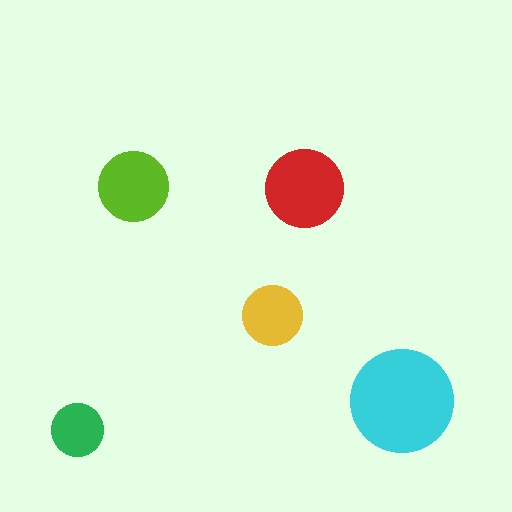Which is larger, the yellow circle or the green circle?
The yellow one.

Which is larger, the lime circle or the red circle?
The red one.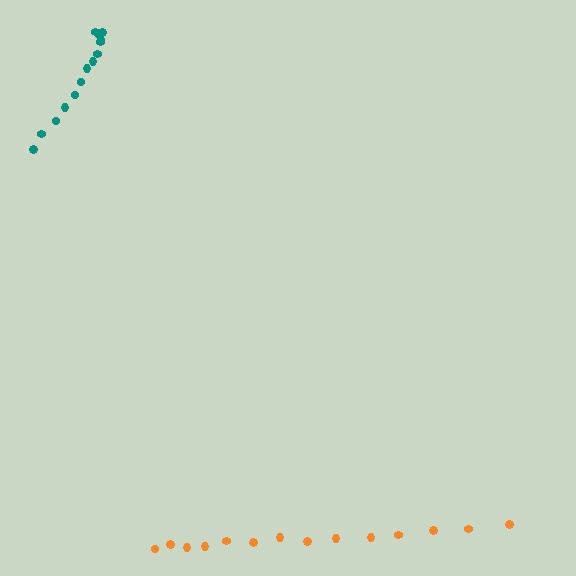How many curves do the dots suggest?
There are 2 distinct paths.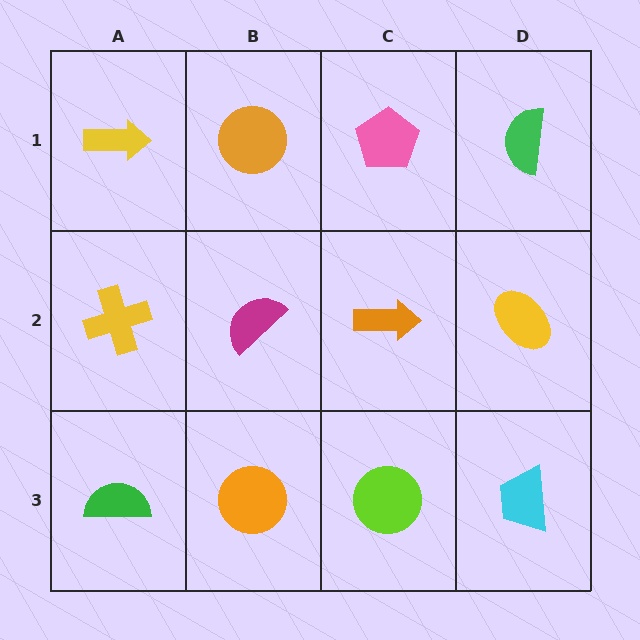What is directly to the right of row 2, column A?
A magenta semicircle.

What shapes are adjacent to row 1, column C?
An orange arrow (row 2, column C), an orange circle (row 1, column B), a green semicircle (row 1, column D).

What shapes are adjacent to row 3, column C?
An orange arrow (row 2, column C), an orange circle (row 3, column B), a cyan trapezoid (row 3, column D).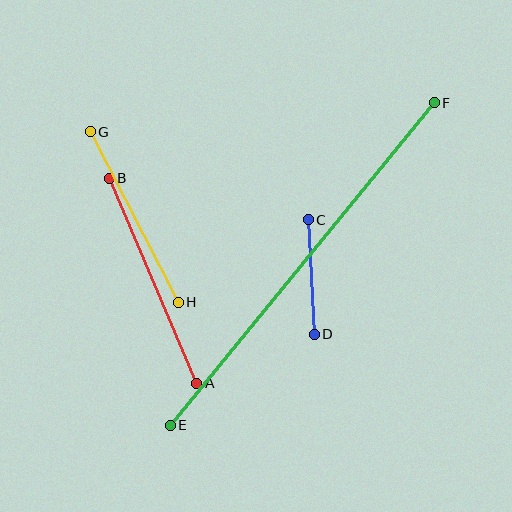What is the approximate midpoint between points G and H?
The midpoint is at approximately (134, 217) pixels.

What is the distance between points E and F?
The distance is approximately 417 pixels.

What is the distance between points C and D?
The distance is approximately 114 pixels.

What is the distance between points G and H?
The distance is approximately 192 pixels.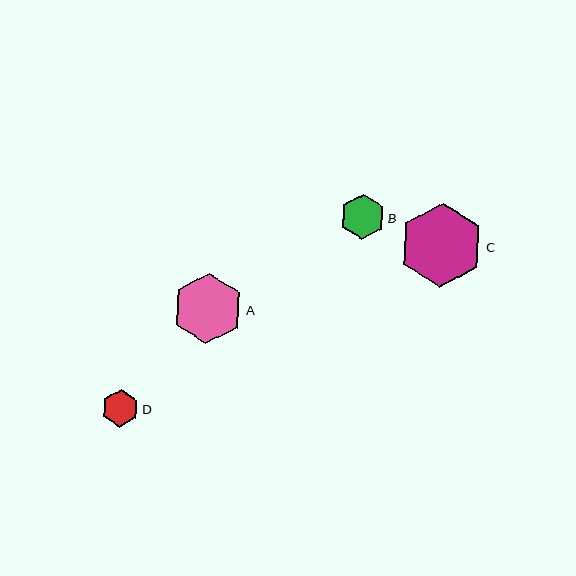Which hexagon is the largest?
Hexagon C is the largest with a size of approximately 84 pixels.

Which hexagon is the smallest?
Hexagon D is the smallest with a size of approximately 37 pixels.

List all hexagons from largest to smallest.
From largest to smallest: C, A, B, D.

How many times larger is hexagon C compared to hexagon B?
Hexagon C is approximately 1.9 times the size of hexagon B.